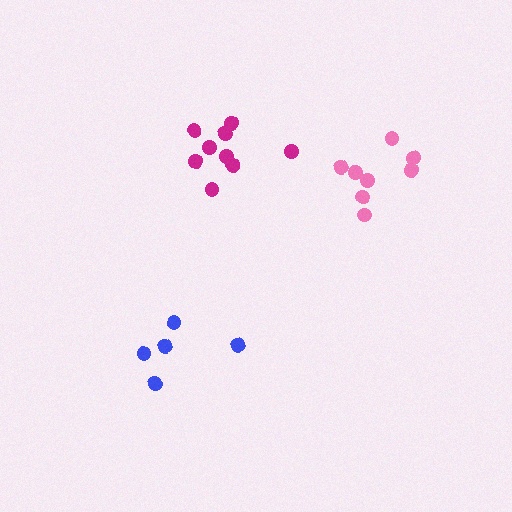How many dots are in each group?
Group 1: 5 dots, Group 2: 9 dots, Group 3: 8 dots (22 total).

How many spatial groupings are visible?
There are 3 spatial groupings.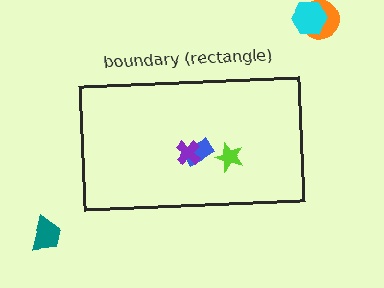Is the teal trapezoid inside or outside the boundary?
Outside.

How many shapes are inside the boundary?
3 inside, 3 outside.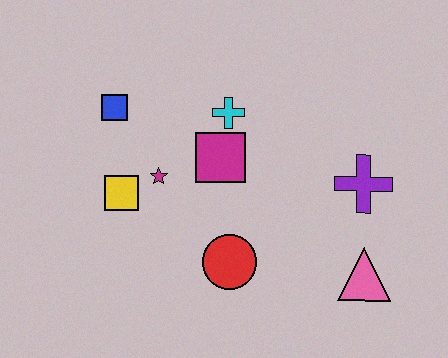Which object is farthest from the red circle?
The blue square is farthest from the red circle.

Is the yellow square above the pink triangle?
Yes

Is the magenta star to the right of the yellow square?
Yes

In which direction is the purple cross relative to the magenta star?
The purple cross is to the right of the magenta star.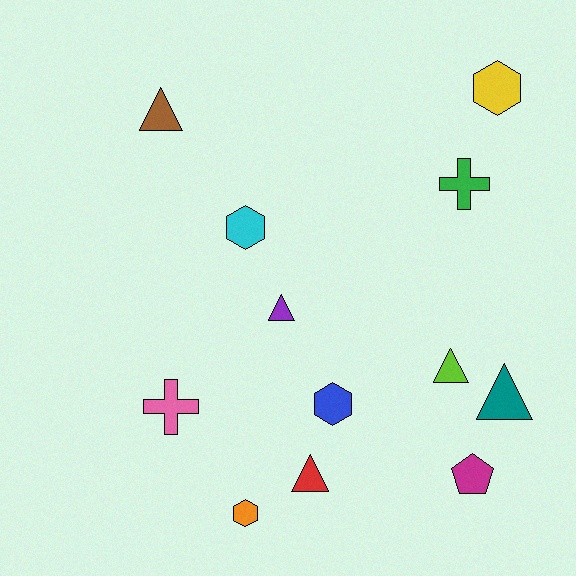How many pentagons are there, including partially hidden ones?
There is 1 pentagon.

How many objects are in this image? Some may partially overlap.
There are 12 objects.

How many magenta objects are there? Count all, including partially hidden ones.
There is 1 magenta object.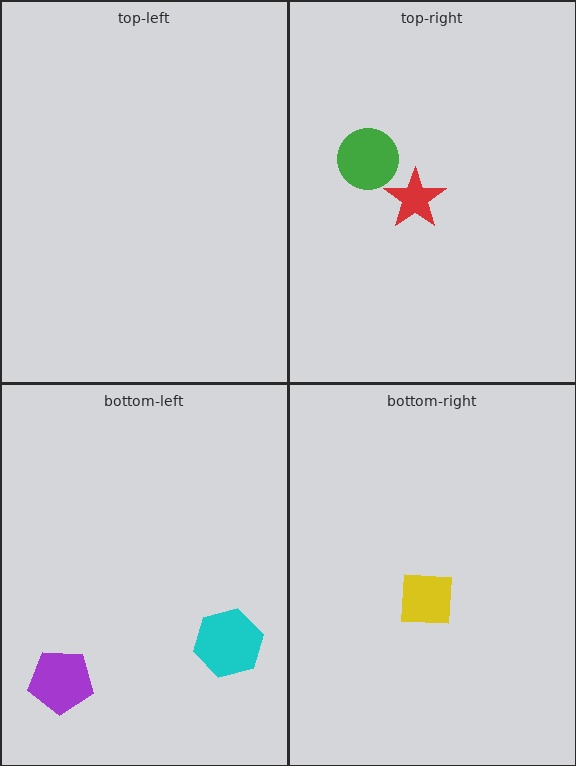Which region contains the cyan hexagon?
The bottom-left region.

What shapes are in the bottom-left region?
The purple pentagon, the cyan hexagon.